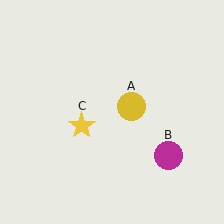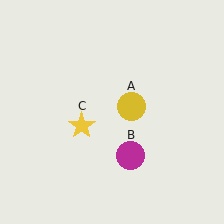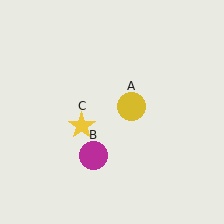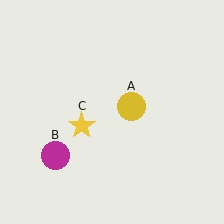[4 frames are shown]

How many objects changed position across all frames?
1 object changed position: magenta circle (object B).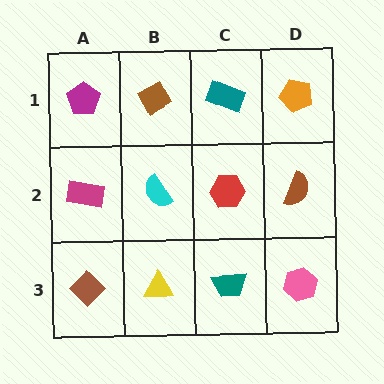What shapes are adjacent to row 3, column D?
A brown semicircle (row 2, column D), a teal trapezoid (row 3, column C).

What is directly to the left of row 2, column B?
A magenta rectangle.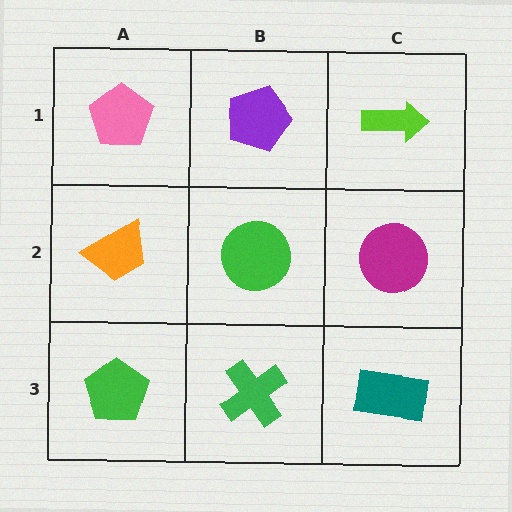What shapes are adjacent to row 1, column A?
An orange trapezoid (row 2, column A), a purple pentagon (row 1, column B).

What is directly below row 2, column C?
A teal rectangle.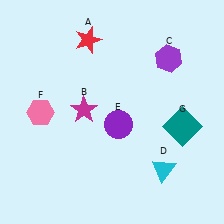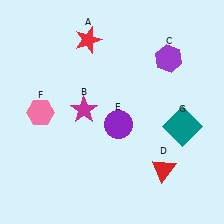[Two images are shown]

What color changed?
The triangle (D) changed from cyan in Image 1 to red in Image 2.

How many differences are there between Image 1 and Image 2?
There is 1 difference between the two images.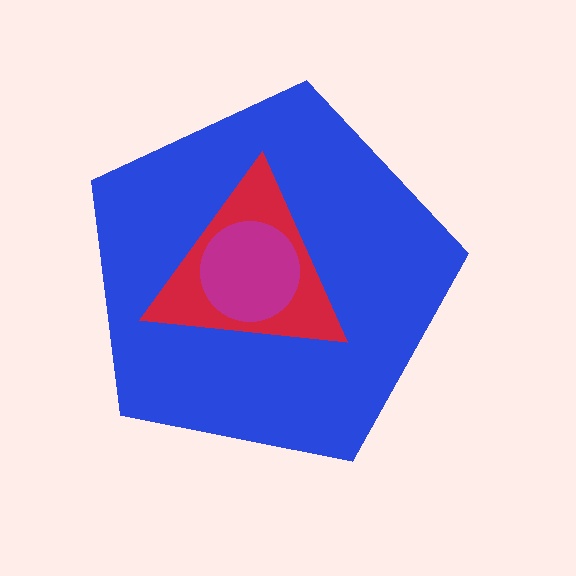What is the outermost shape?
The blue pentagon.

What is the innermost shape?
The magenta circle.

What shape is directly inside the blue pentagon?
The red triangle.